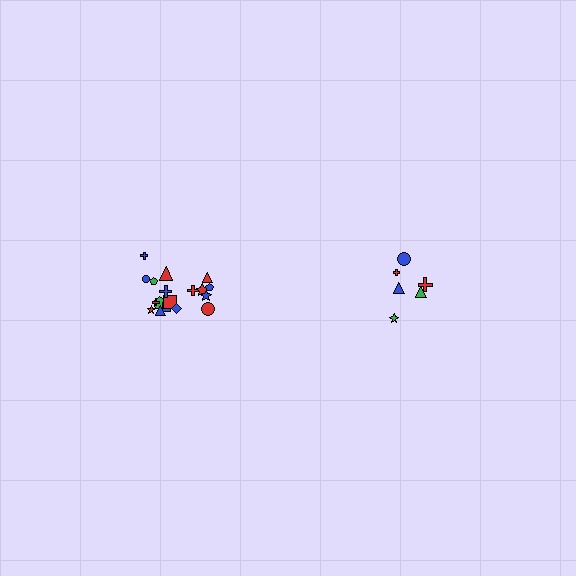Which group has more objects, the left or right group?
The left group.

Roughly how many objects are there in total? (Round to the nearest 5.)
Roughly 25 objects in total.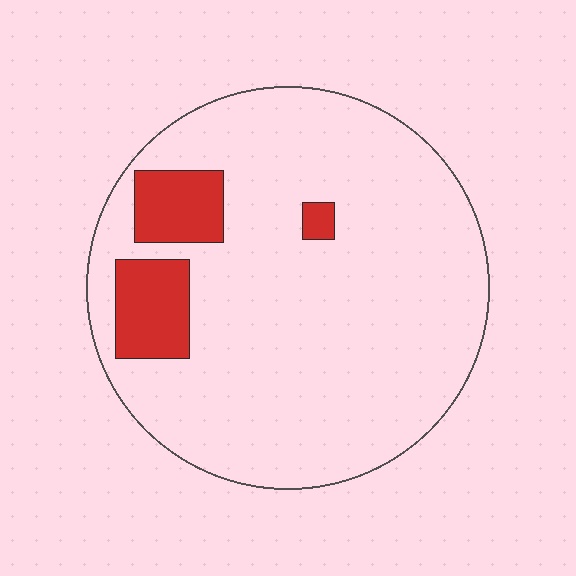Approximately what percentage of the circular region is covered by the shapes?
Approximately 10%.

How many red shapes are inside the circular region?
3.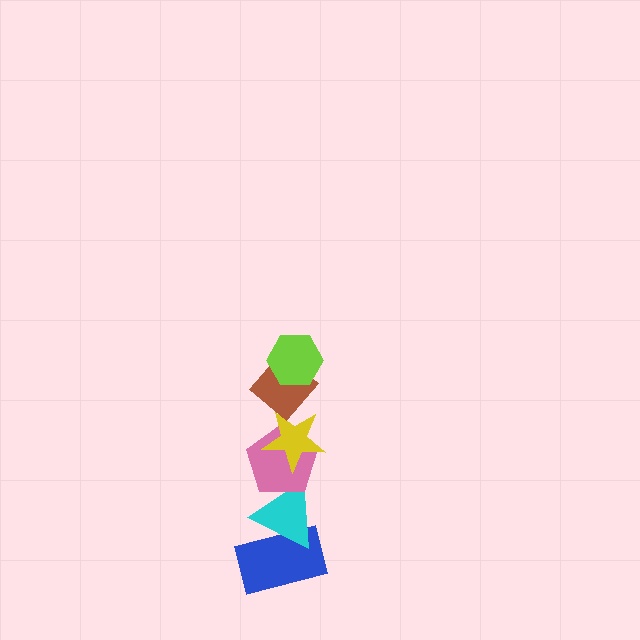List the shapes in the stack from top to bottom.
From top to bottom: the lime hexagon, the brown diamond, the yellow star, the pink pentagon, the cyan triangle, the blue rectangle.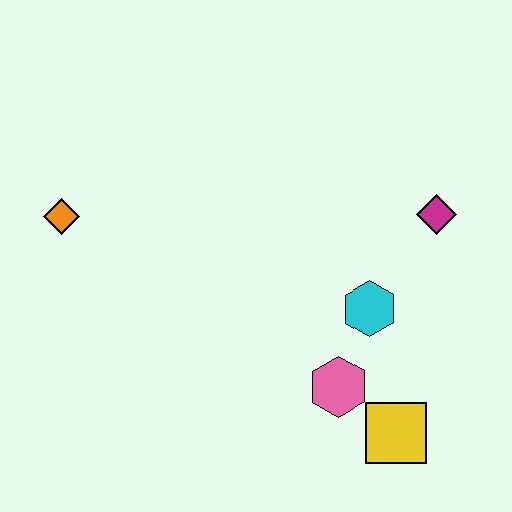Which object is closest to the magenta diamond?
The cyan hexagon is closest to the magenta diamond.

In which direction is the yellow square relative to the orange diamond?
The yellow square is to the right of the orange diamond.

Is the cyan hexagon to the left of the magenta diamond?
Yes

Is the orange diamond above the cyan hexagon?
Yes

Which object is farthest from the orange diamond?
The yellow square is farthest from the orange diamond.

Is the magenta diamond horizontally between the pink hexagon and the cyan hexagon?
No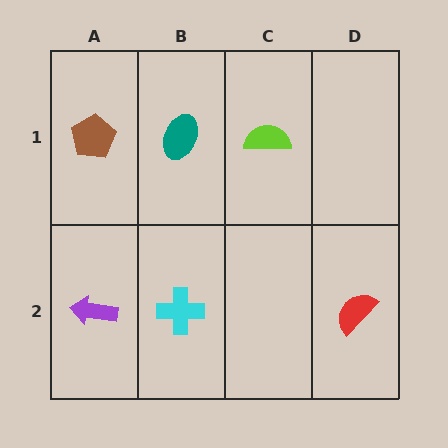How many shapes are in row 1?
3 shapes.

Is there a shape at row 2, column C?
No, that cell is empty.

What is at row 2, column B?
A cyan cross.